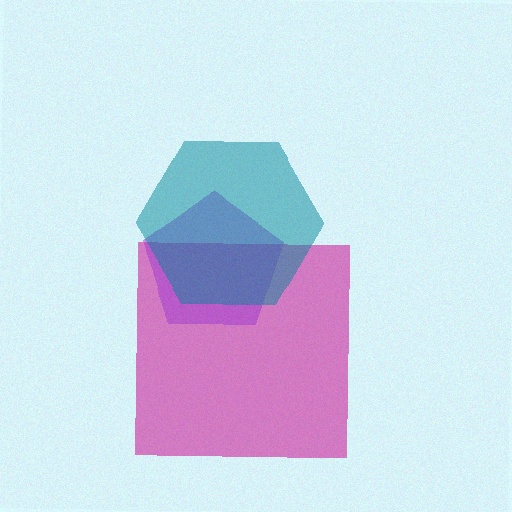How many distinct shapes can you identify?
There are 3 distinct shapes: a magenta square, a purple pentagon, a teal hexagon.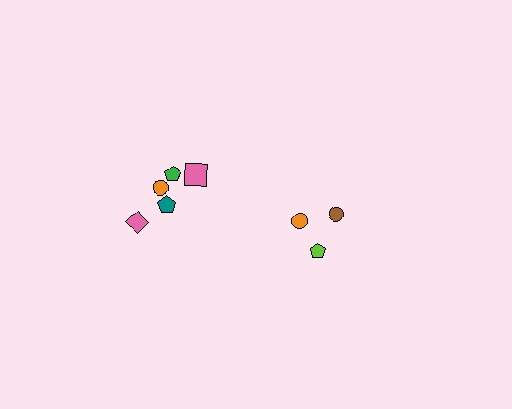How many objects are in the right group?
There are 3 objects.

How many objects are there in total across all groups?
There are 8 objects.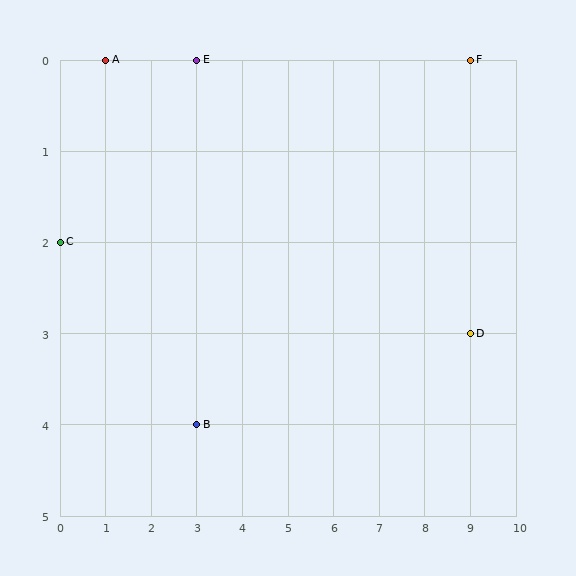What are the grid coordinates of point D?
Point D is at grid coordinates (9, 3).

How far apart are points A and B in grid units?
Points A and B are 2 columns and 4 rows apart (about 4.5 grid units diagonally).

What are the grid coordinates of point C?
Point C is at grid coordinates (0, 2).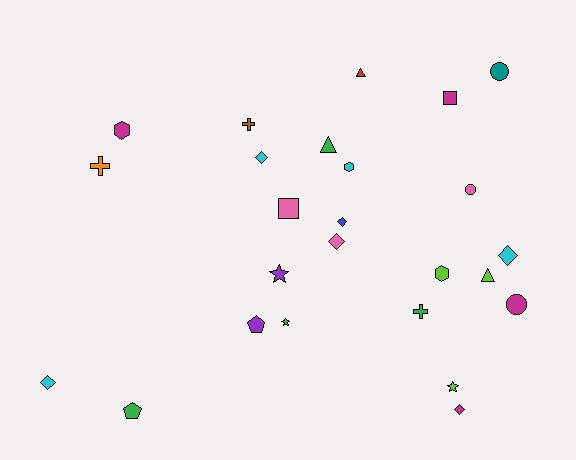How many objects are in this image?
There are 25 objects.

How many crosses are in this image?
There are 3 crosses.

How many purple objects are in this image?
There are 2 purple objects.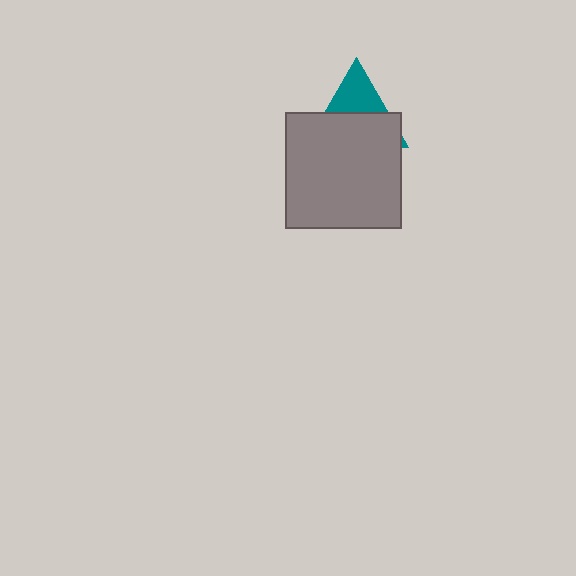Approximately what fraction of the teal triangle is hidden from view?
Roughly 63% of the teal triangle is hidden behind the gray square.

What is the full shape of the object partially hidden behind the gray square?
The partially hidden object is a teal triangle.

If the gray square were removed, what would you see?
You would see the complete teal triangle.